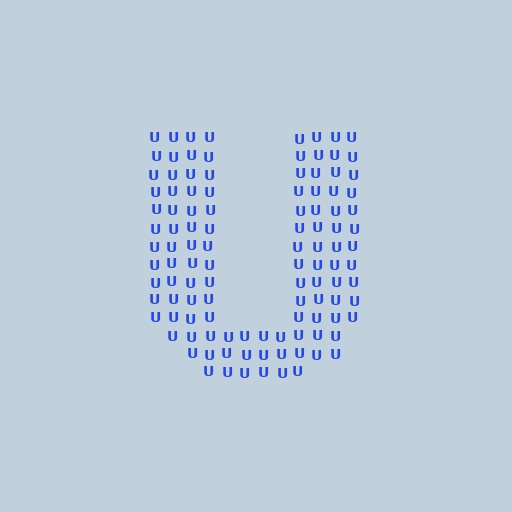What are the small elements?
The small elements are letter U's.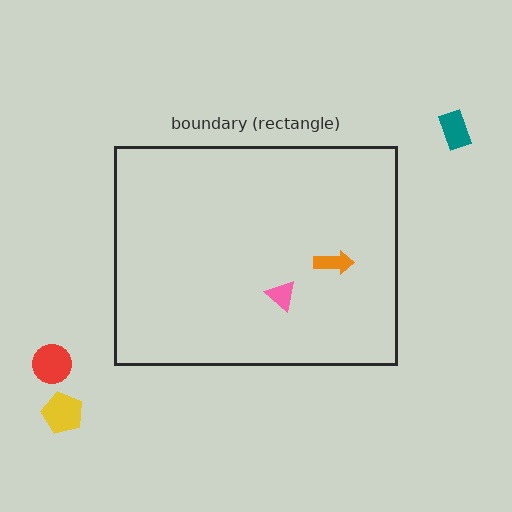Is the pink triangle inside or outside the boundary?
Inside.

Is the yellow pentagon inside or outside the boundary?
Outside.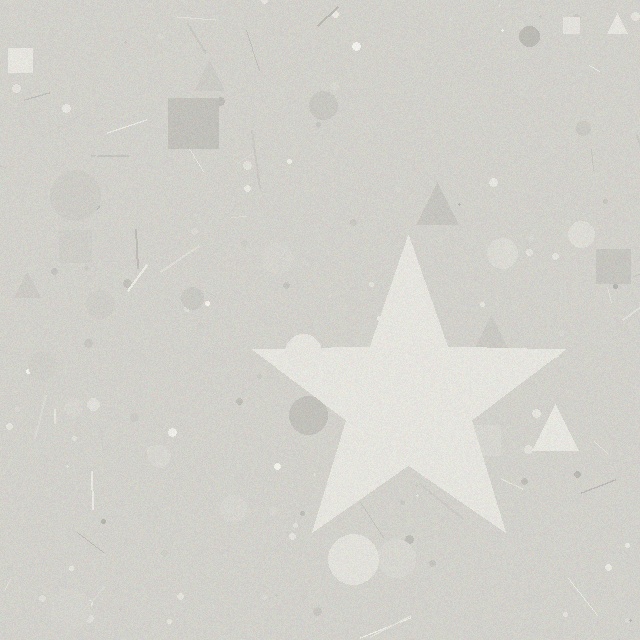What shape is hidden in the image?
A star is hidden in the image.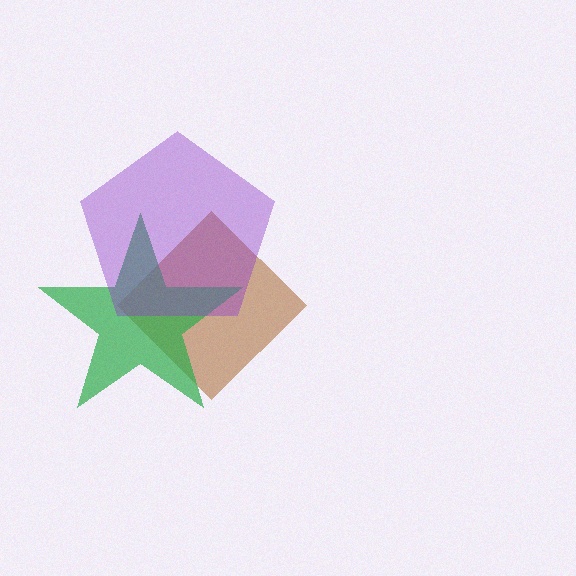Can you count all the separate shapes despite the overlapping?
Yes, there are 3 separate shapes.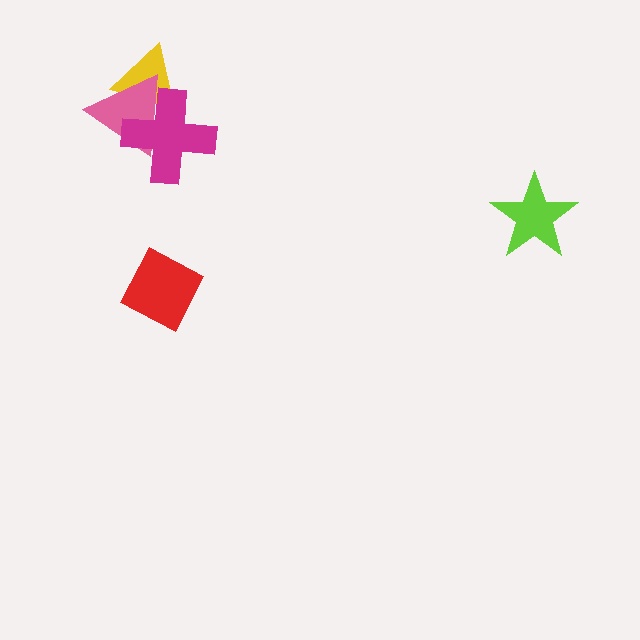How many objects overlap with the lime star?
0 objects overlap with the lime star.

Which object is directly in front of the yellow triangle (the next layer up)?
The pink triangle is directly in front of the yellow triangle.